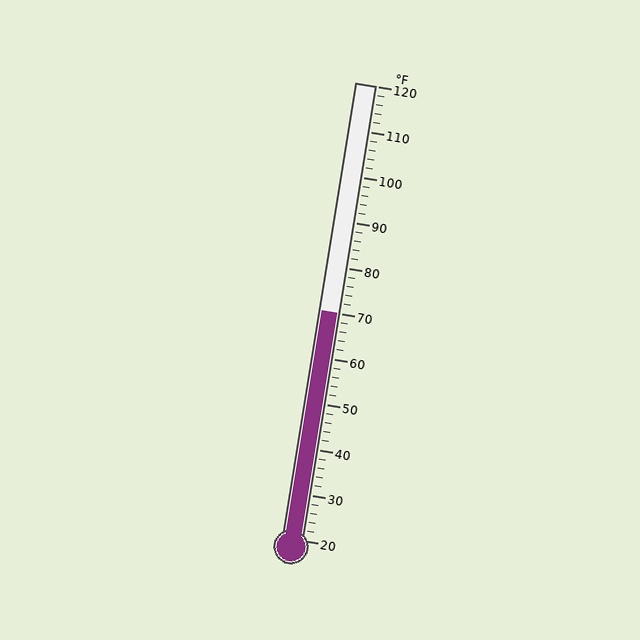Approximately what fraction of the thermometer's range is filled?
The thermometer is filled to approximately 50% of its range.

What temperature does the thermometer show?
The thermometer shows approximately 70°F.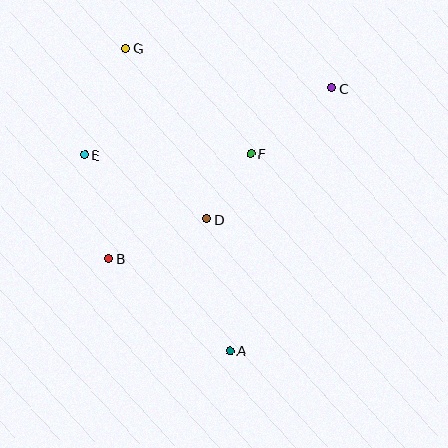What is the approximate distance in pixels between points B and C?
The distance between B and C is approximately 280 pixels.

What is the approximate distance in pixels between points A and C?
The distance between A and C is approximately 282 pixels.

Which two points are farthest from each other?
Points A and G are farthest from each other.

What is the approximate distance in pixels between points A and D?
The distance between A and D is approximately 134 pixels.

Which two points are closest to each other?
Points D and F are closest to each other.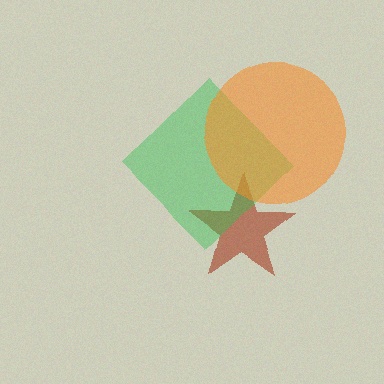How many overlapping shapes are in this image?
There are 3 overlapping shapes in the image.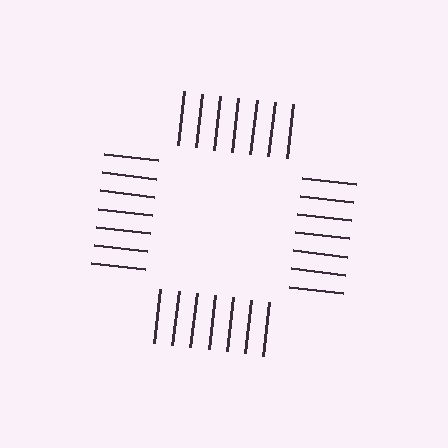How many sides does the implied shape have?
4 sides — the line-ends trace a square.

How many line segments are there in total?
28 — 7 along each of the 4 edges.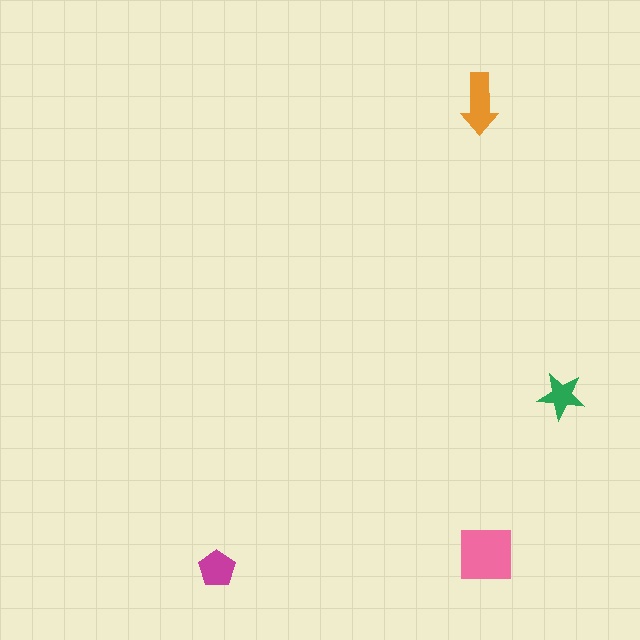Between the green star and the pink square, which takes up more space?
The pink square.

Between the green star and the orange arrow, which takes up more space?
The orange arrow.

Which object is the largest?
The pink square.